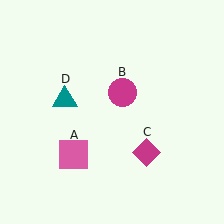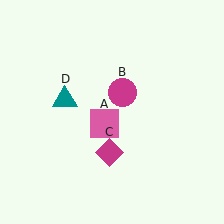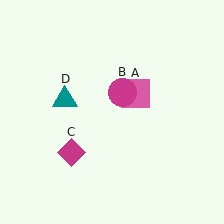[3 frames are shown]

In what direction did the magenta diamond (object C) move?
The magenta diamond (object C) moved left.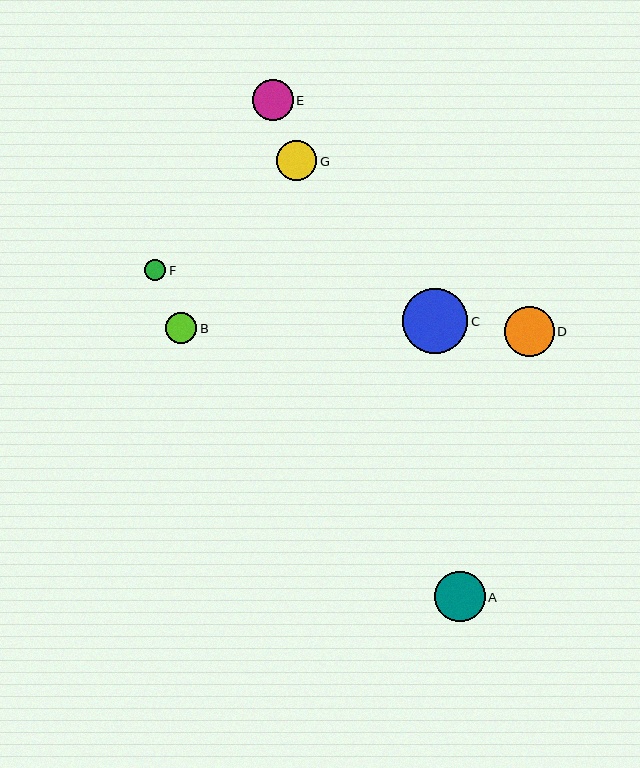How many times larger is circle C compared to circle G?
Circle C is approximately 1.6 times the size of circle G.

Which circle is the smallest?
Circle F is the smallest with a size of approximately 22 pixels.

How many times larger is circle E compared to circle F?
Circle E is approximately 1.9 times the size of circle F.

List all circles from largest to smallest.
From largest to smallest: C, A, D, E, G, B, F.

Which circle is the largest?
Circle C is the largest with a size of approximately 65 pixels.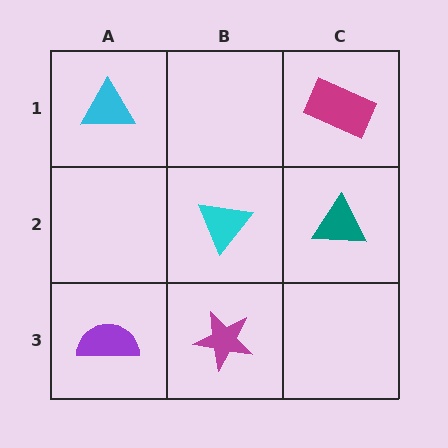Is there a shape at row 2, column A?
No, that cell is empty.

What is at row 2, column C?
A teal triangle.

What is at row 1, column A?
A cyan triangle.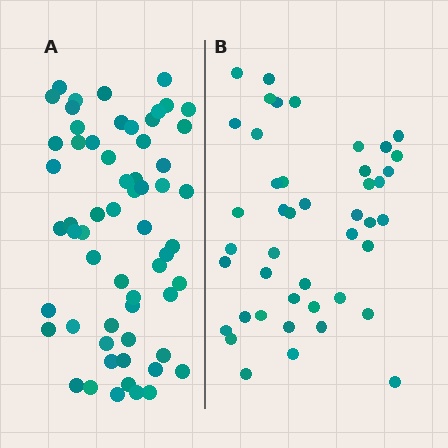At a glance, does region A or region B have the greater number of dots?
Region A (the left region) has more dots.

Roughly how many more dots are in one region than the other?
Region A has approximately 15 more dots than region B.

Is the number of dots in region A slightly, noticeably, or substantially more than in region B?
Region A has noticeably more, but not dramatically so. The ratio is roughly 1.4 to 1.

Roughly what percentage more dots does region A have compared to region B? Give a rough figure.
About 35% more.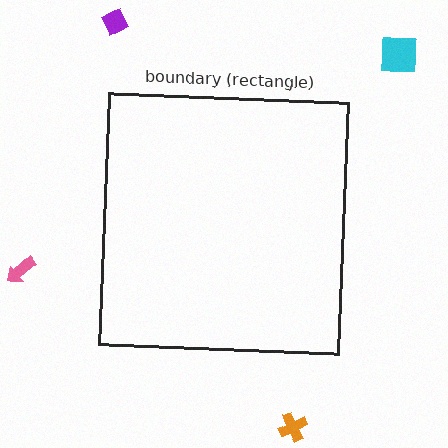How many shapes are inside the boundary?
0 inside, 4 outside.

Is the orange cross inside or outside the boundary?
Outside.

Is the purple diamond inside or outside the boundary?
Outside.